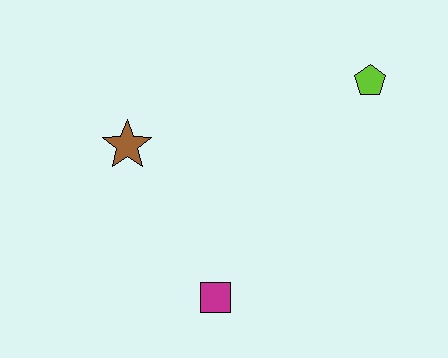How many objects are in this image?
There are 3 objects.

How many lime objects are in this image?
There is 1 lime object.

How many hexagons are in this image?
There are no hexagons.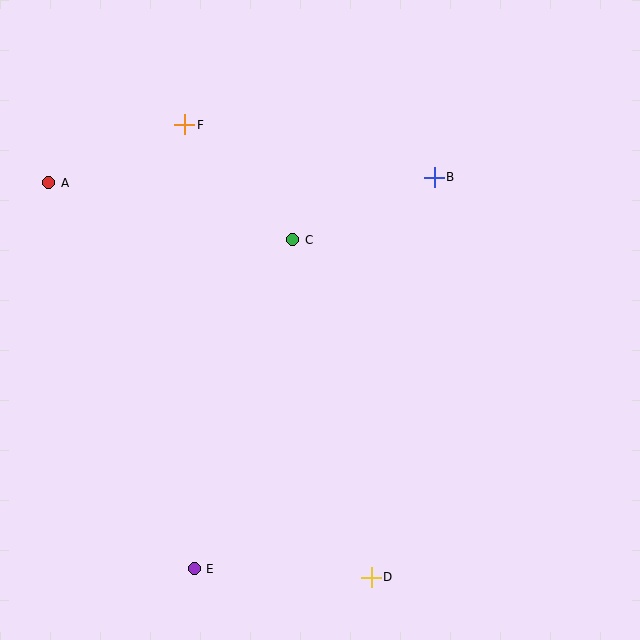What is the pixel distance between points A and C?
The distance between A and C is 250 pixels.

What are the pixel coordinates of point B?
Point B is at (434, 177).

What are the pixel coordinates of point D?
Point D is at (371, 577).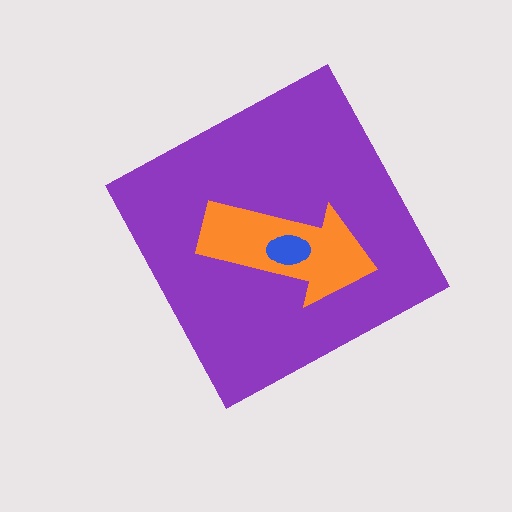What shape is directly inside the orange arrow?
The blue ellipse.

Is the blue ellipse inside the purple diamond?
Yes.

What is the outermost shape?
The purple diamond.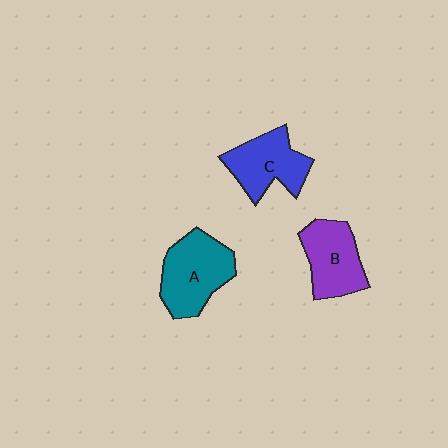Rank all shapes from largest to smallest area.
From largest to smallest: A (teal), C (blue), B (purple).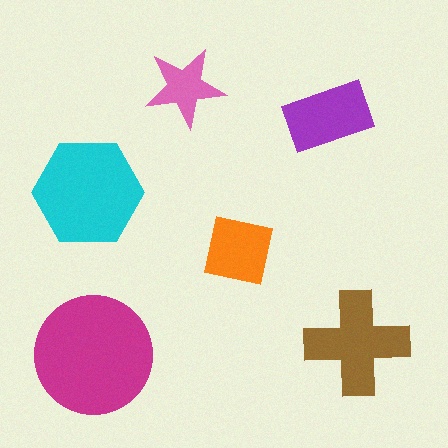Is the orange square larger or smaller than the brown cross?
Smaller.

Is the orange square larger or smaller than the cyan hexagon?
Smaller.